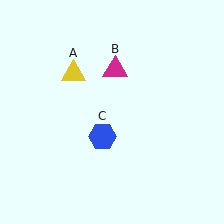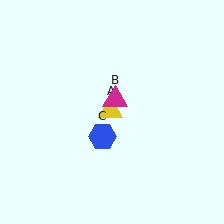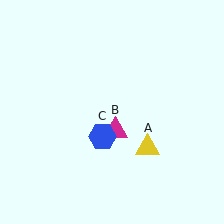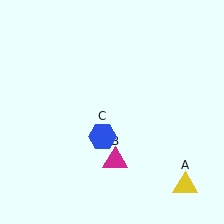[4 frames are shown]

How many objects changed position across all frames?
2 objects changed position: yellow triangle (object A), magenta triangle (object B).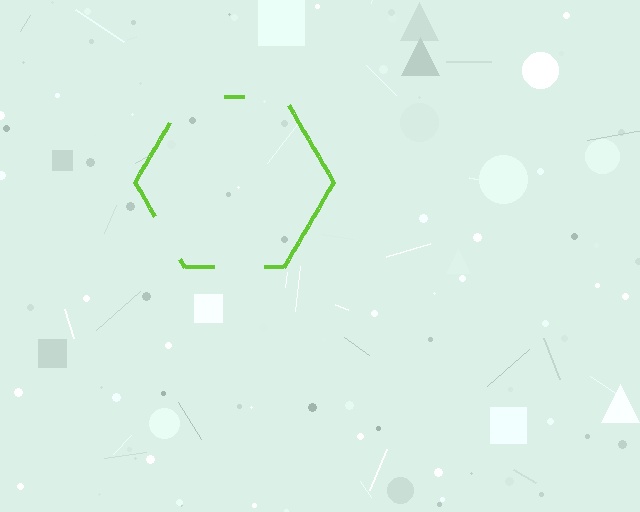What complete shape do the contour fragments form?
The contour fragments form a hexagon.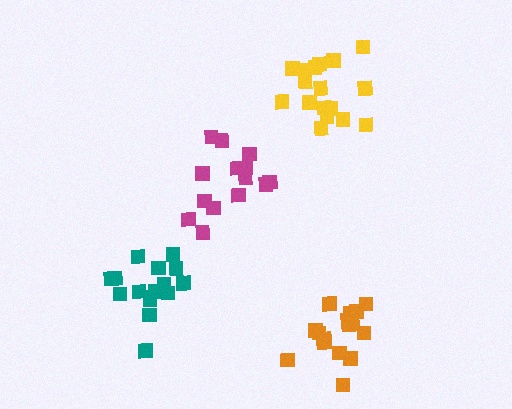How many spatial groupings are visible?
There are 4 spatial groupings.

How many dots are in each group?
Group 1: 14 dots, Group 2: 18 dots, Group 3: 17 dots, Group 4: 16 dots (65 total).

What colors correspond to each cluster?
The clusters are colored: magenta, yellow, orange, teal.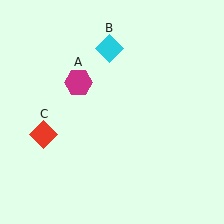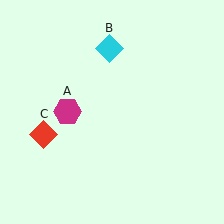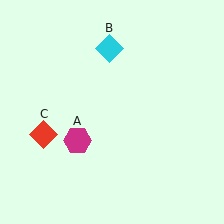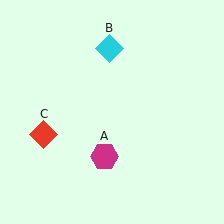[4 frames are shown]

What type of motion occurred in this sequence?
The magenta hexagon (object A) rotated counterclockwise around the center of the scene.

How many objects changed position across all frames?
1 object changed position: magenta hexagon (object A).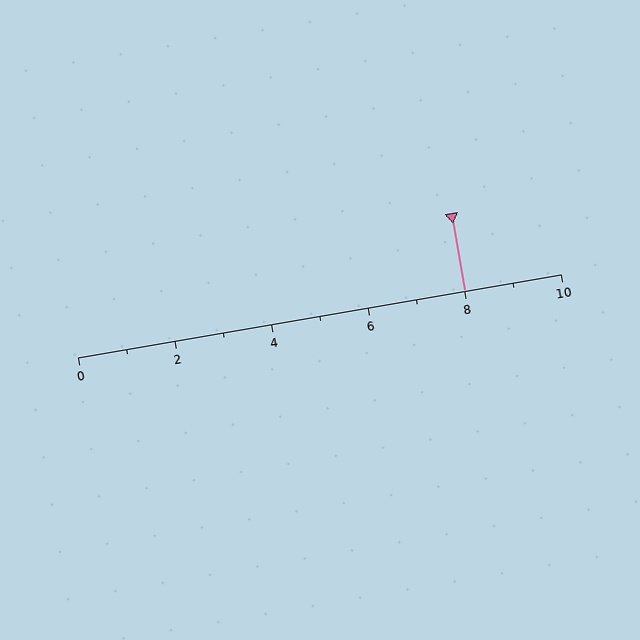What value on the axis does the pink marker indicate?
The marker indicates approximately 8.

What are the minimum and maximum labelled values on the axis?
The axis runs from 0 to 10.